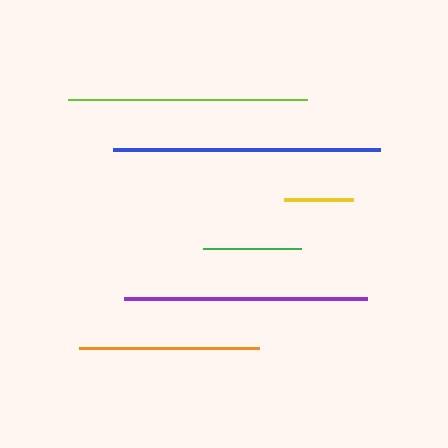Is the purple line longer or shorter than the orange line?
The purple line is longer than the orange line.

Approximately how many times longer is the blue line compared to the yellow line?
The blue line is approximately 3.9 times the length of the yellow line.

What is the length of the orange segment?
The orange segment is approximately 180 pixels long.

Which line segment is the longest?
The blue line is the longest at approximately 267 pixels.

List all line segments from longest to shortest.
From longest to shortest: blue, purple, lime, orange, green, yellow.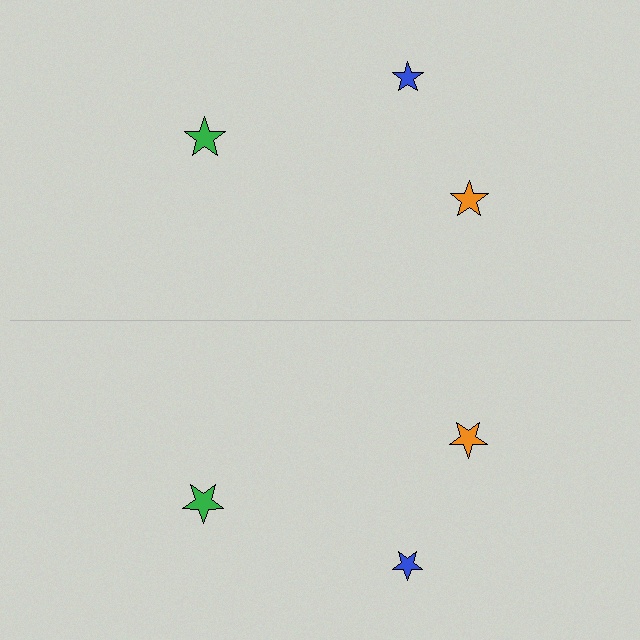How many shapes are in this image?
There are 6 shapes in this image.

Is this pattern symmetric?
Yes, this pattern has bilateral (reflection) symmetry.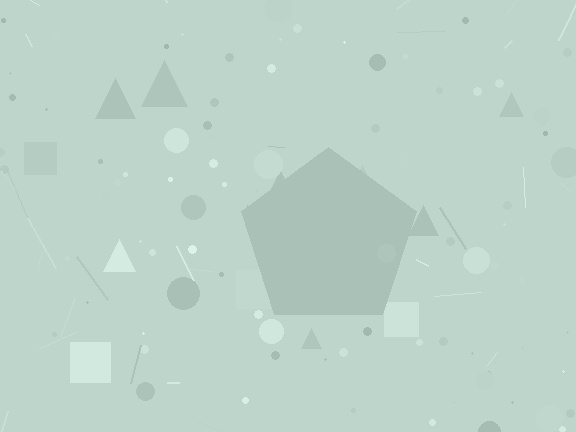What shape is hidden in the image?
A pentagon is hidden in the image.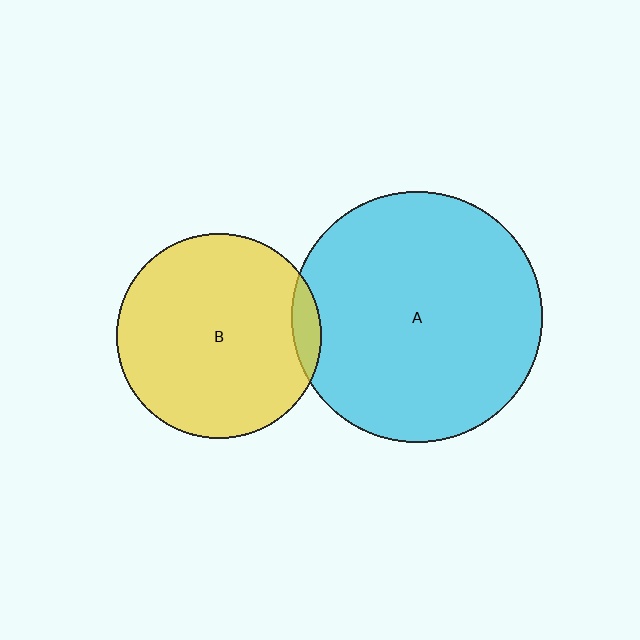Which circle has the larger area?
Circle A (cyan).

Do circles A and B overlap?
Yes.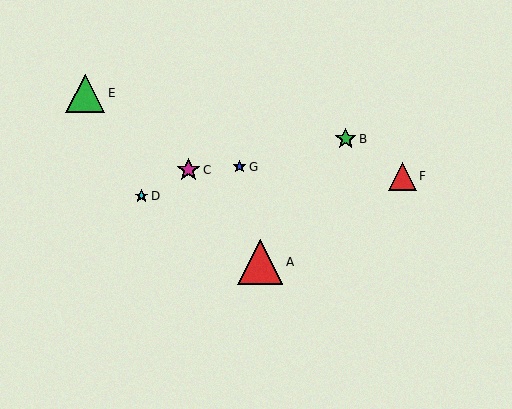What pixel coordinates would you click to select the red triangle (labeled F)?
Click at (402, 176) to select the red triangle F.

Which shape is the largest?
The red triangle (labeled A) is the largest.